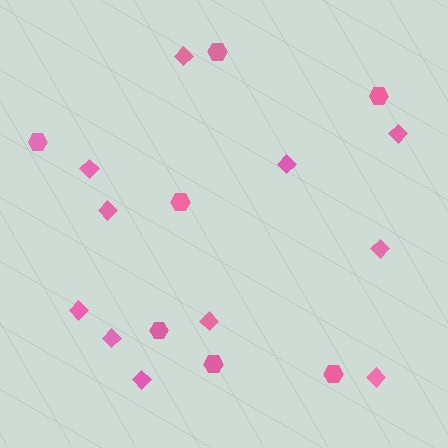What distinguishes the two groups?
There are 2 groups: one group of hexagons (7) and one group of diamonds (11).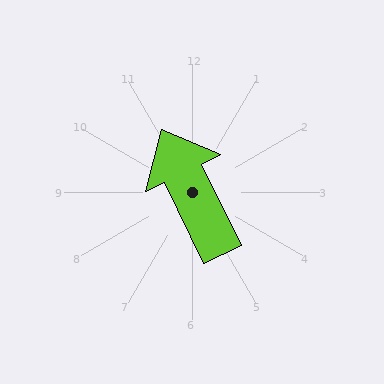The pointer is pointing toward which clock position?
Roughly 11 o'clock.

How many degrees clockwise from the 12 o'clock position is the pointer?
Approximately 334 degrees.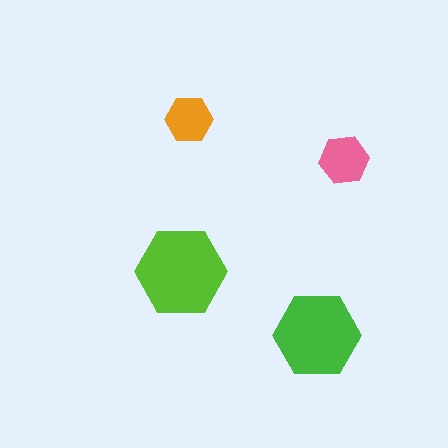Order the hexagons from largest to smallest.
the lime one, the green one, the pink one, the orange one.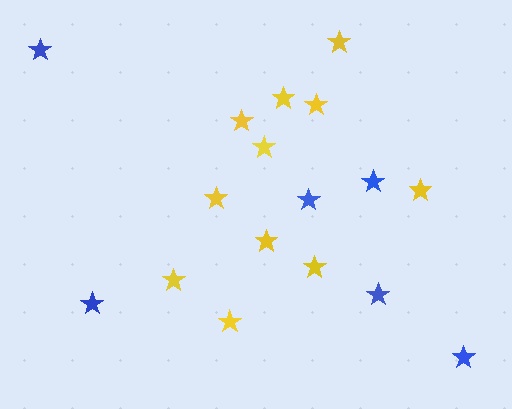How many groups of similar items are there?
There are 2 groups: one group of blue stars (6) and one group of yellow stars (11).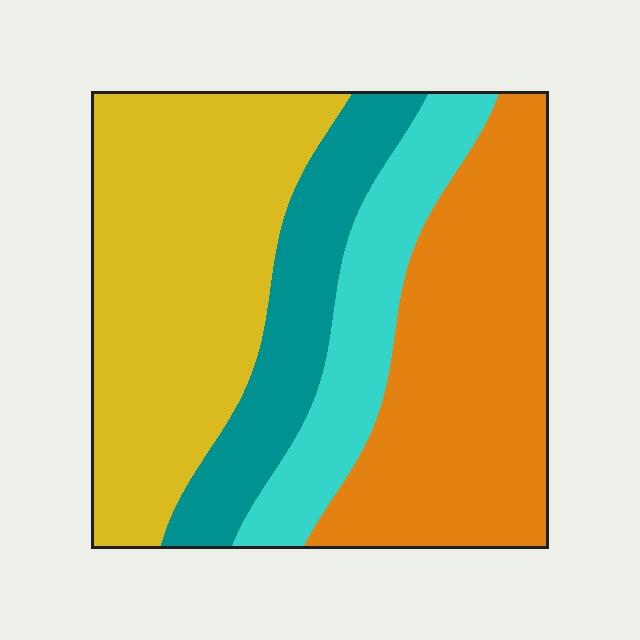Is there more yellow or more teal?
Yellow.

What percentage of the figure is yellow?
Yellow covers 36% of the figure.